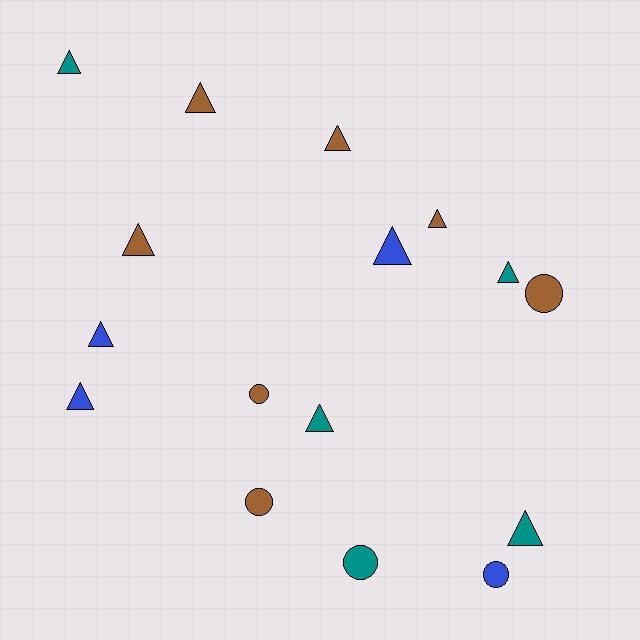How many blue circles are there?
There is 1 blue circle.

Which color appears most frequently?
Brown, with 7 objects.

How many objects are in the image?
There are 16 objects.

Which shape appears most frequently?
Triangle, with 11 objects.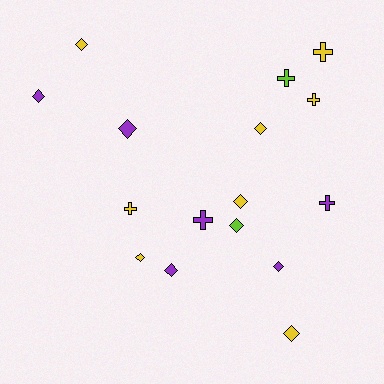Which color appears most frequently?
Yellow, with 8 objects.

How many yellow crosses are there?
There are 3 yellow crosses.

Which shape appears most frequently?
Diamond, with 10 objects.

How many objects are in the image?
There are 16 objects.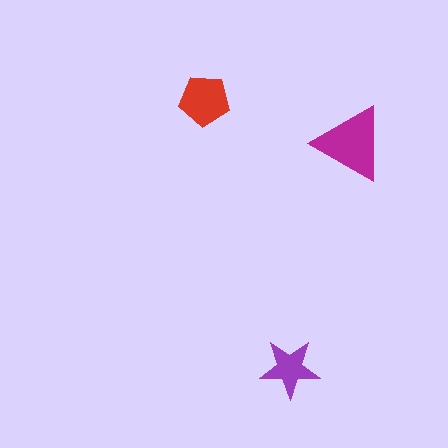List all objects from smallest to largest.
The purple star, the red pentagon, the magenta triangle.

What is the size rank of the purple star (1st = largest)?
3rd.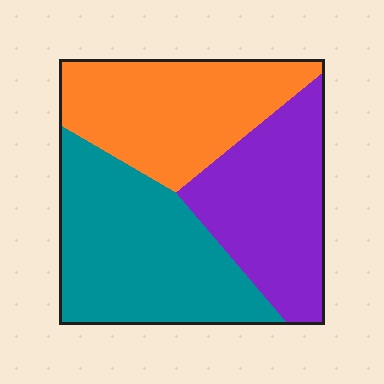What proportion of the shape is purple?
Purple covers about 30% of the shape.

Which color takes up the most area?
Teal, at roughly 40%.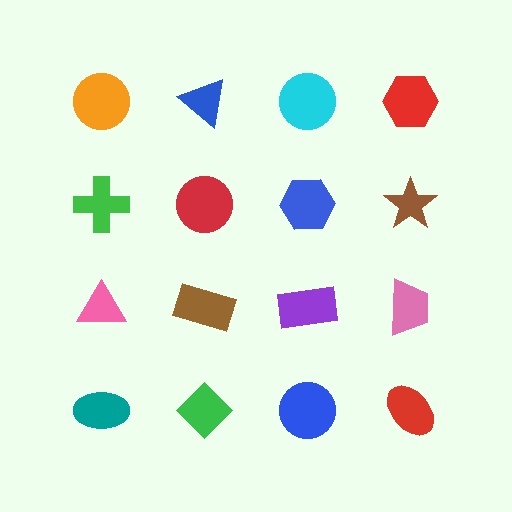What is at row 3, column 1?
A pink triangle.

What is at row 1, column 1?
An orange circle.